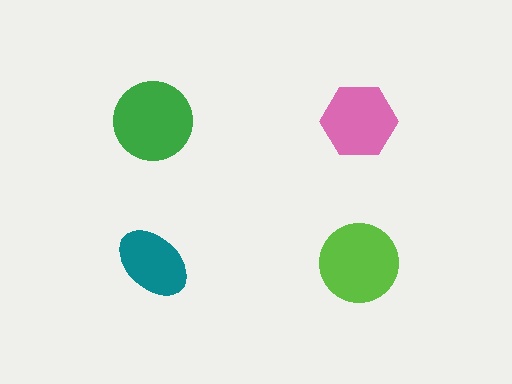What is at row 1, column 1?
A green circle.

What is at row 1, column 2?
A pink hexagon.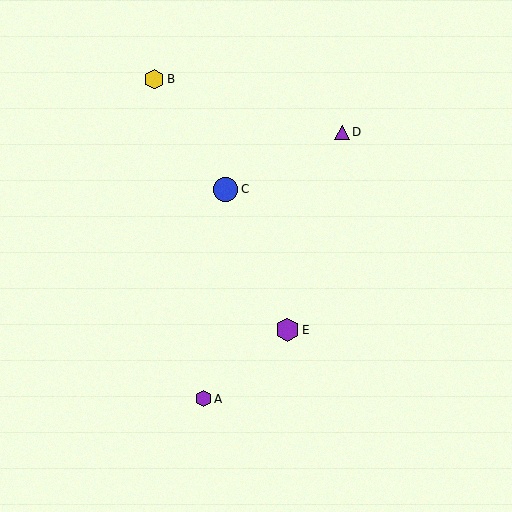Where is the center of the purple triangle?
The center of the purple triangle is at (342, 132).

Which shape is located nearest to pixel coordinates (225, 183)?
The blue circle (labeled C) at (226, 189) is nearest to that location.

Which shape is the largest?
The blue circle (labeled C) is the largest.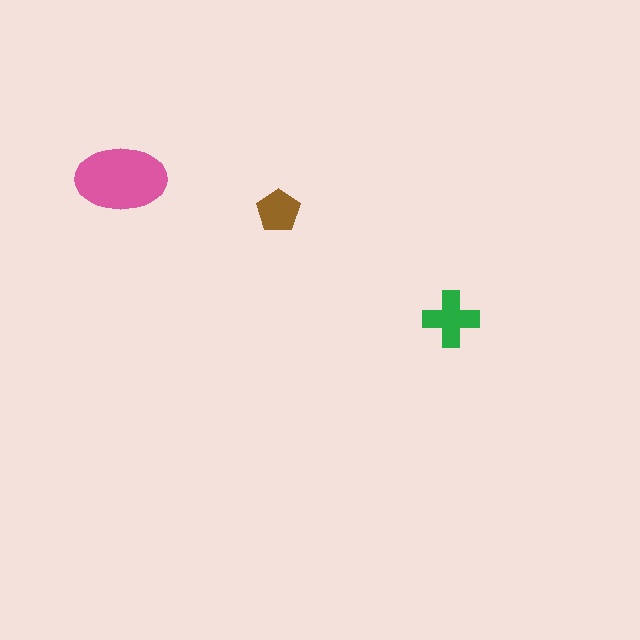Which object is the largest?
The pink ellipse.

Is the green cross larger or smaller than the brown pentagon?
Larger.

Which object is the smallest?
The brown pentagon.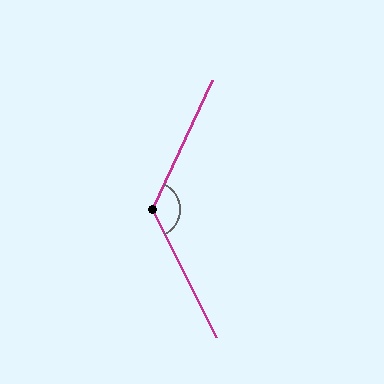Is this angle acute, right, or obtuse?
It is obtuse.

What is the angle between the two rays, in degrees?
Approximately 129 degrees.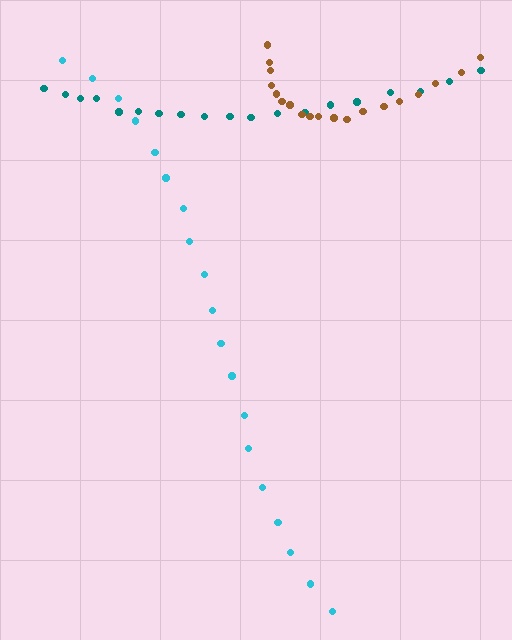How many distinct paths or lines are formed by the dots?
There are 3 distinct paths.